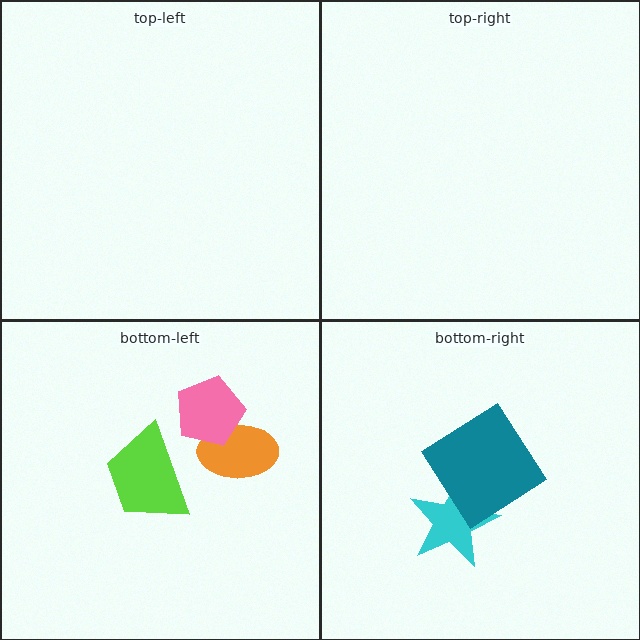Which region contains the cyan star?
The bottom-right region.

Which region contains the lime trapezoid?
The bottom-left region.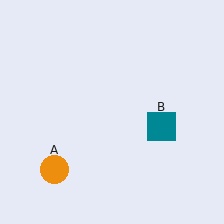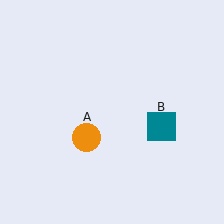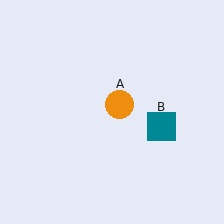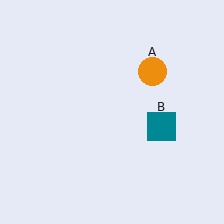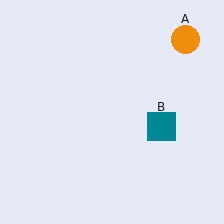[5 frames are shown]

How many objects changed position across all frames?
1 object changed position: orange circle (object A).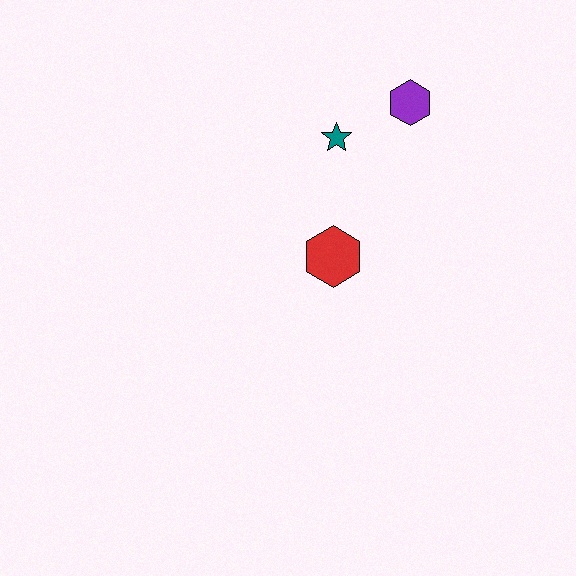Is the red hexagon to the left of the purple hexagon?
Yes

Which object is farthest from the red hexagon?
The purple hexagon is farthest from the red hexagon.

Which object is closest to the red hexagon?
The teal star is closest to the red hexagon.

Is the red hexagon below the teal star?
Yes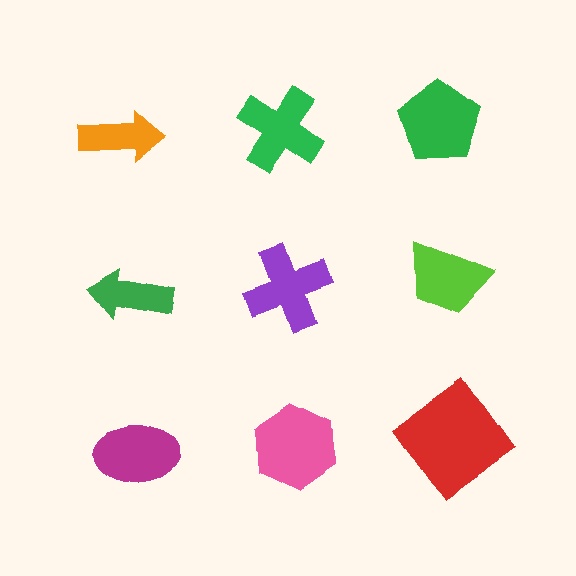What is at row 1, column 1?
An orange arrow.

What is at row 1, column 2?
A green cross.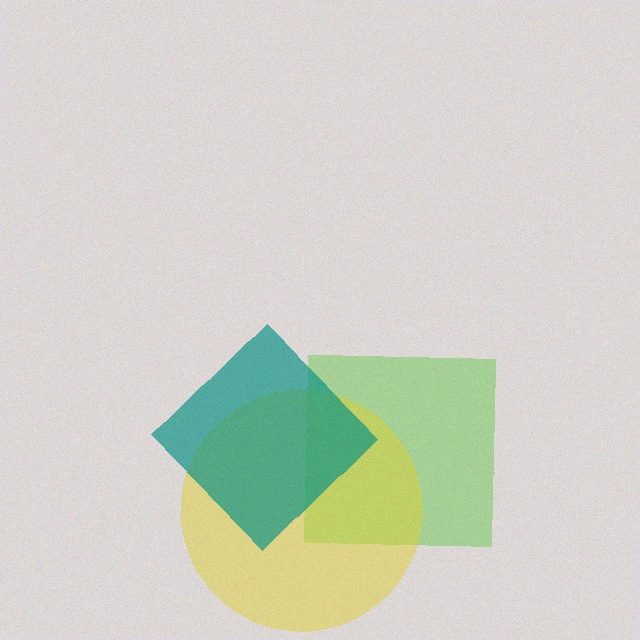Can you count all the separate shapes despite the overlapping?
Yes, there are 3 separate shapes.